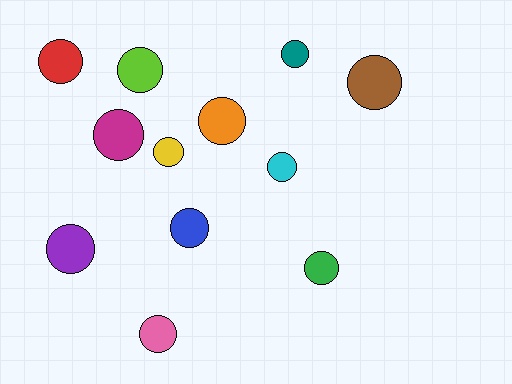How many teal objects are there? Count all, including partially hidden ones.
There is 1 teal object.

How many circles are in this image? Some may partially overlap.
There are 12 circles.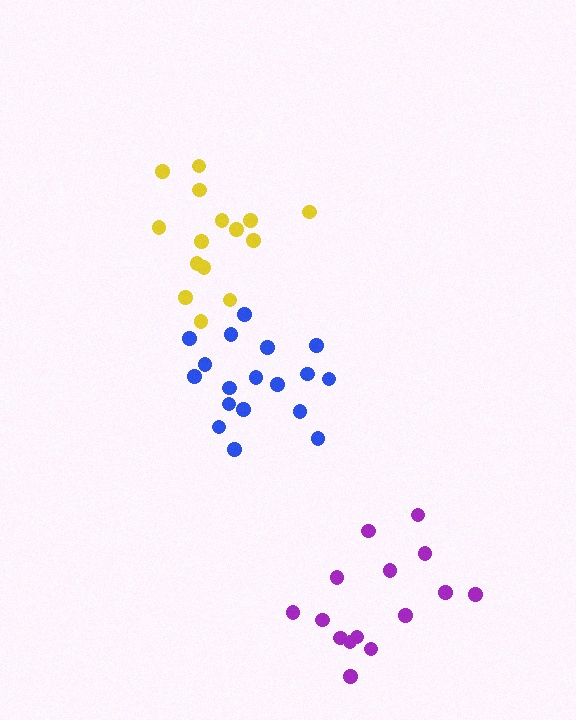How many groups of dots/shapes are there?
There are 3 groups.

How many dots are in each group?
Group 1: 15 dots, Group 2: 15 dots, Group 3: 18 dots (48 total).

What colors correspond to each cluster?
The clusters are colored: yellow, purple, blue.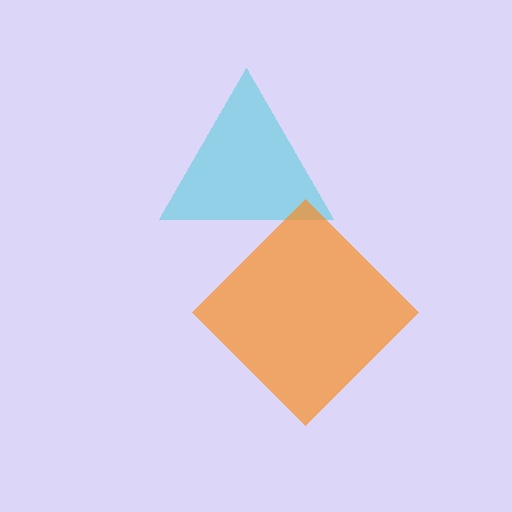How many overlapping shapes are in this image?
There are 2 overlapping shapes in the image.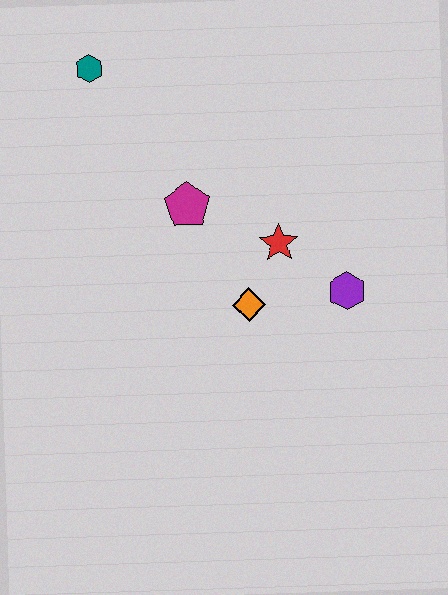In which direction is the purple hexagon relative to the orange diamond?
The purple hexagon is to the right of the orange diamond.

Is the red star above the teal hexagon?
No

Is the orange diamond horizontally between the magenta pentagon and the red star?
Yes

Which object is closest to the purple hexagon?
The red star is closest to the purple hexagon.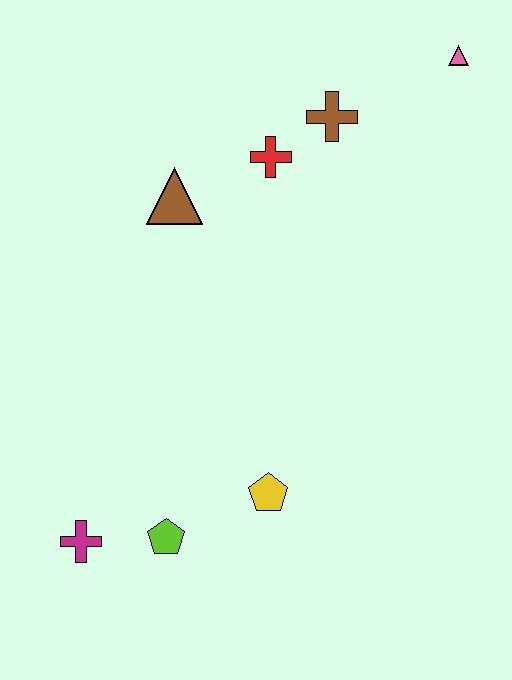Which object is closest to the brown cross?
The red cross is closest to the brown cross.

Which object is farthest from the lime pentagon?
The pink triangle is farthest from the lime pentagon.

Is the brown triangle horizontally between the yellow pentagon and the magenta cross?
Yes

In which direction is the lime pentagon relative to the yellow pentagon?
The lime pentagon is to the left of the yellow pentagon.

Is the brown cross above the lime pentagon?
Yes